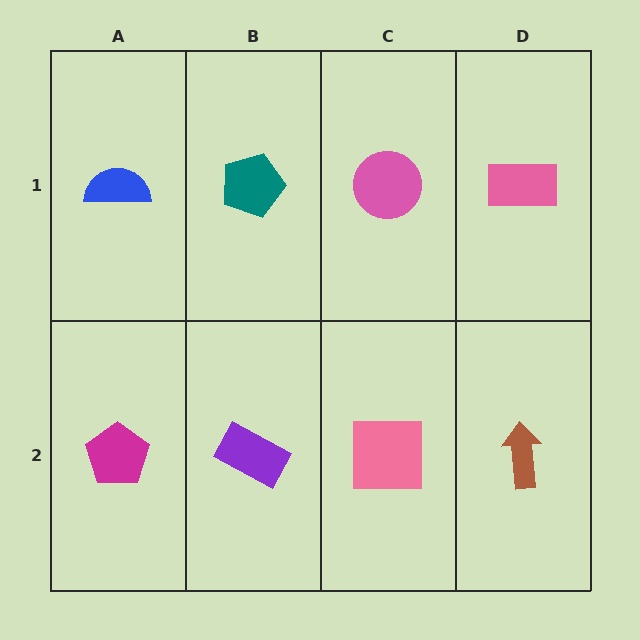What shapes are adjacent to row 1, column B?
A purple rectangle (row 2, column B), a blue semicircle (row 1, column A), a pink circle (row 1, column C).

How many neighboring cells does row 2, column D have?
2.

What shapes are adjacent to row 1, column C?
A pink square (row 2, column C), a teal pentagon (row 1, column B), a pink rectangle (row 1, column D).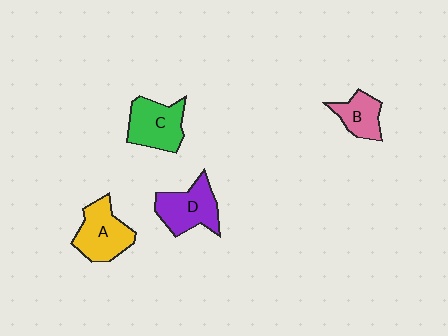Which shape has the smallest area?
Shape B (pink).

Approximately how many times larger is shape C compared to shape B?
Approximately 1.5 times.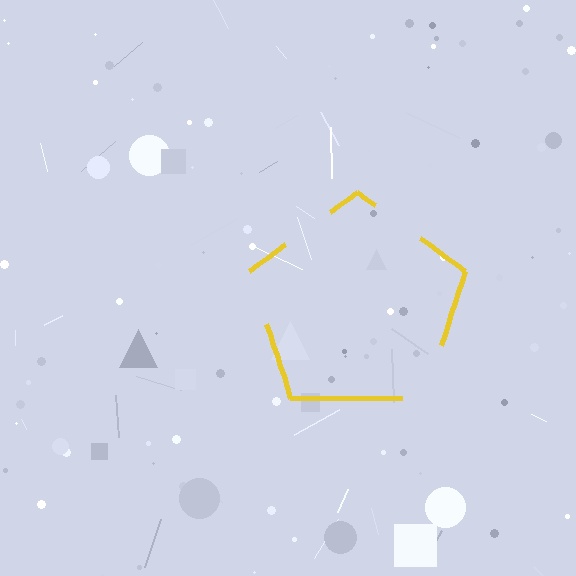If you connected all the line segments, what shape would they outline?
They would outline a pentagon.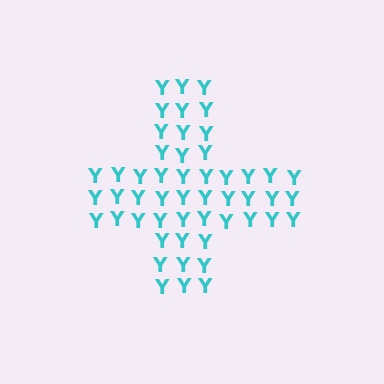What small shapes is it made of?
It is made of small letter Y's.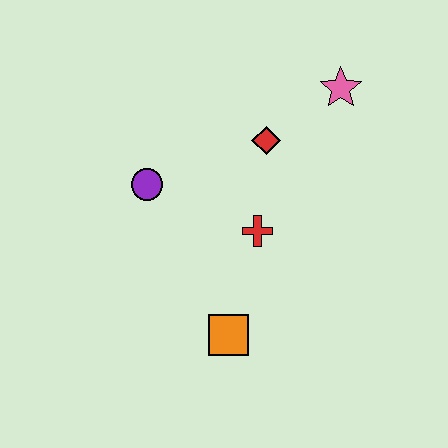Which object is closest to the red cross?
The red diamond is closest to the red cross.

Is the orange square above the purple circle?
No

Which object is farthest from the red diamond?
The orange square is farthest from the red diamond.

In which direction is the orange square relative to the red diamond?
The orange square is below the red diamond.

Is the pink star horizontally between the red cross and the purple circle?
No